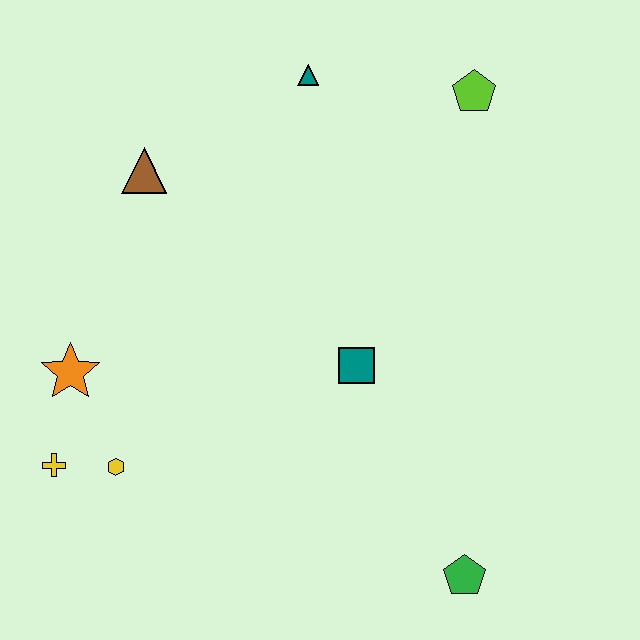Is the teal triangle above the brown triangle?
Yes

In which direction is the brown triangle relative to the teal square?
The brown triangle is to the left of the teal square.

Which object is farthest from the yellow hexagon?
The lime pentagon is farthest from the yellow hexagon.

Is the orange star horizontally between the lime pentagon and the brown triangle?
No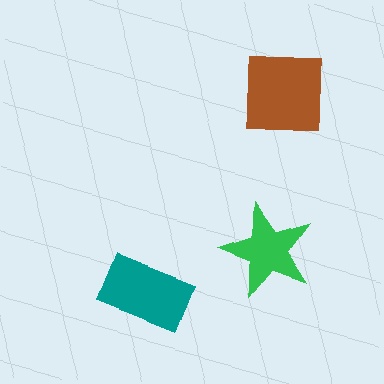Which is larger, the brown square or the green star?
The brown square.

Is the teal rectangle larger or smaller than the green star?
Larger.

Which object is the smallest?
The green star.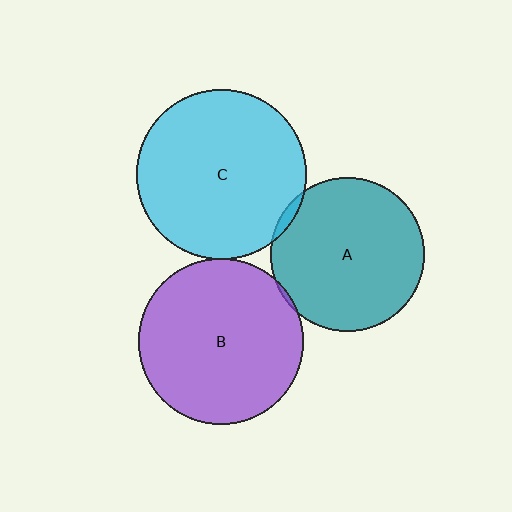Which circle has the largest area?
Circle C (cyan).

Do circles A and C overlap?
Yes.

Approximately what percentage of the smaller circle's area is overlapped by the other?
Approximately 5%.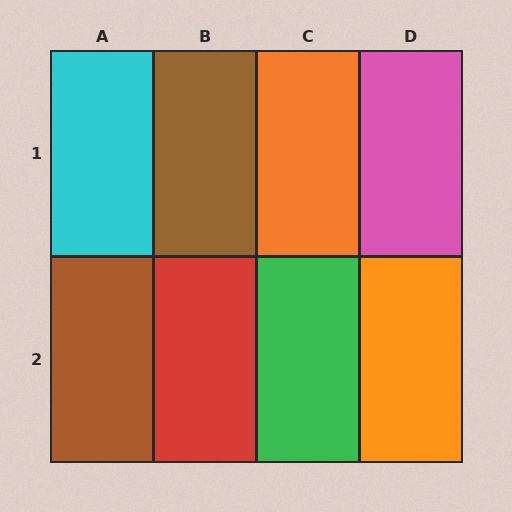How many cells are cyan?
1 cell is cyan.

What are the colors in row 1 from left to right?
Cyan, brown, orange, pink.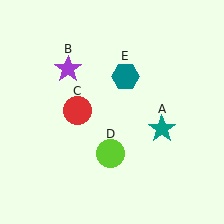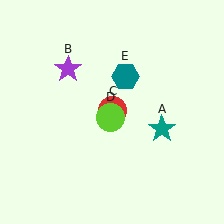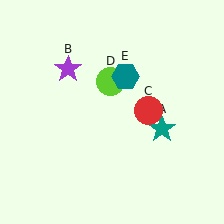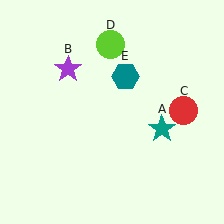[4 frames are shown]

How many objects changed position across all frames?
2 objects changed position: red circle (object C), lime circle (object D).